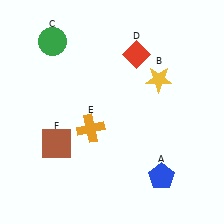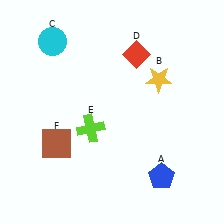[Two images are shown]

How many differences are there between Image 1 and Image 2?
There are 2 differences between the two images.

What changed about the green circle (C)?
In Image 1, C is green. In Image 2, it changed to cyan.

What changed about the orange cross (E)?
In Image 1, E is orange. In Image 2, it changed to lime.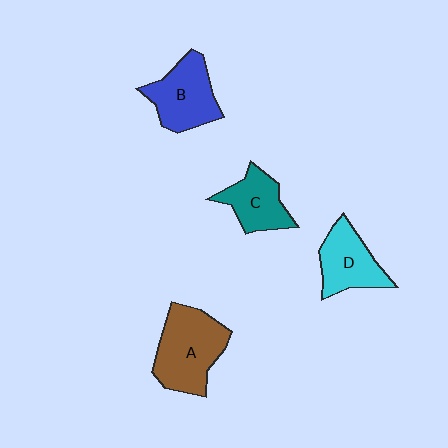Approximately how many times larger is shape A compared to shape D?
Approximately 1.4 times.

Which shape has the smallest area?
Shape C (teal).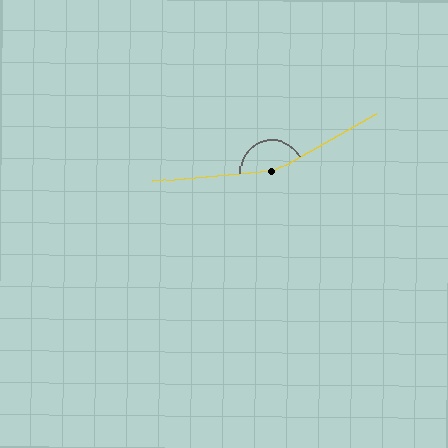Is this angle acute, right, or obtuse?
It is obtuse.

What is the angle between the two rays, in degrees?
Approximately 155 degrees.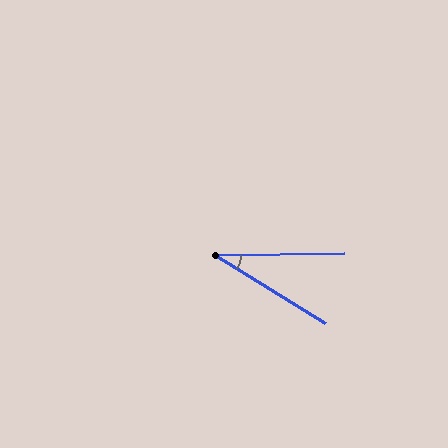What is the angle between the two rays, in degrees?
Approximately 33 degrees.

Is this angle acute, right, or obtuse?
It is acute.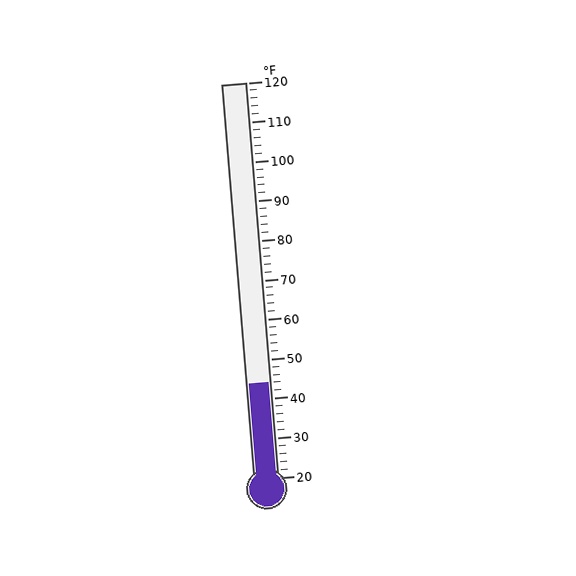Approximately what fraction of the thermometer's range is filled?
The thermometer is filled to approximately 25% of its range.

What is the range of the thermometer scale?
The thermometer scale ranges from 20°F to 120°F.